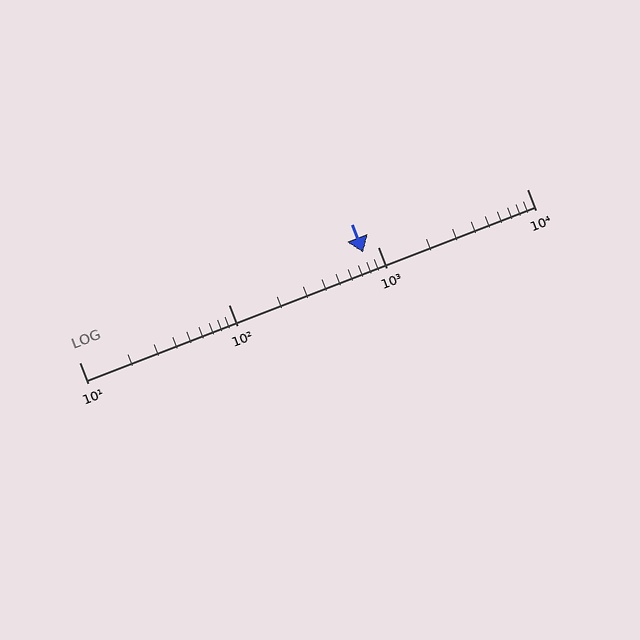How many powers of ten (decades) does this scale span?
The scale spans 3 decades, from 10 to 10000.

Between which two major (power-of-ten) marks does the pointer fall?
The pointer is between 100 and 1000.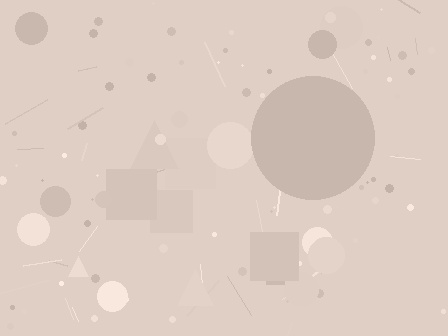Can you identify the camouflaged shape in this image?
The camouflaged shape is a circle.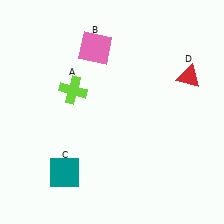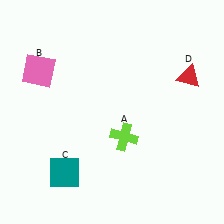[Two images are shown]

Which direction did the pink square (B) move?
The pink square (B) moved left.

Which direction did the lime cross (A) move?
The lime cross (A) moved right.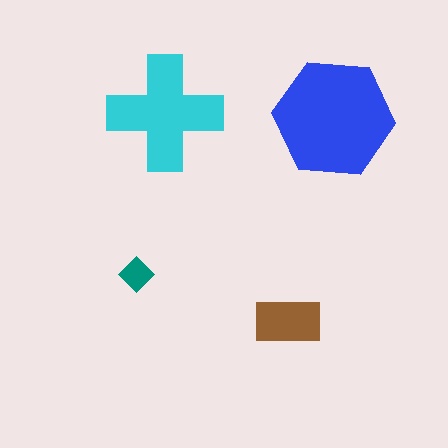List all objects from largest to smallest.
The blue hexagon, the cyan cross, the brown rectangle, the teal diamond.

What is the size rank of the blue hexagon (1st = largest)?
1st.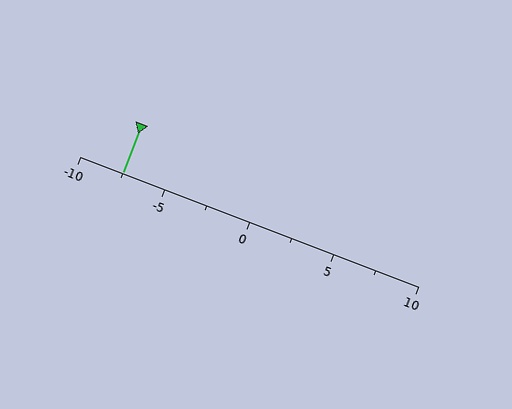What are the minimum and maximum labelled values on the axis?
The axis runs from -10 to 10.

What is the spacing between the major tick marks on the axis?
The major ticks are spaced 5 apart.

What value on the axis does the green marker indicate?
The marker indicates approximately -7.5.